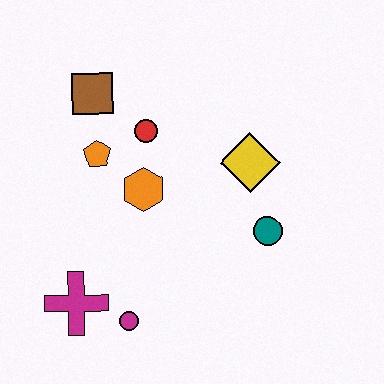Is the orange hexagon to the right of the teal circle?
No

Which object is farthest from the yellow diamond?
The magenta cross is farthest from the yellow diamond.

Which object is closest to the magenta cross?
The magenta circle is closest to the magenta cross.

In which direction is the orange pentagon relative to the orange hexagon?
The orange pentagon is to the left of the orange hexagon.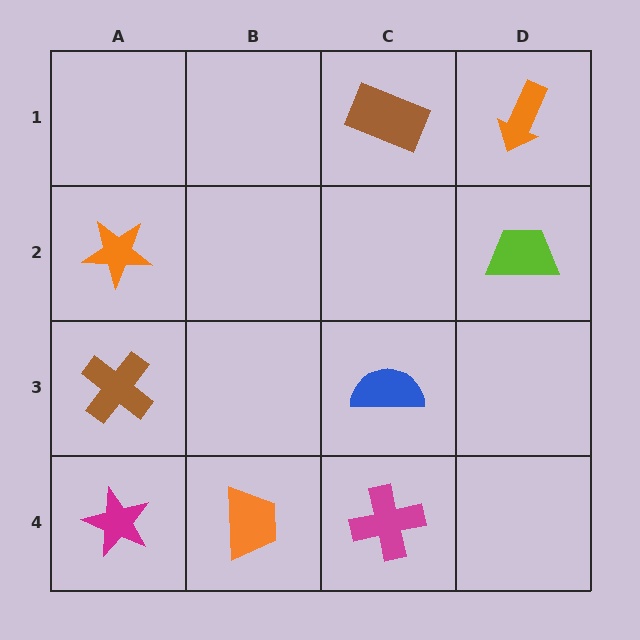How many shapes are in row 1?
2 shapes.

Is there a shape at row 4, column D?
No, that cell is empty.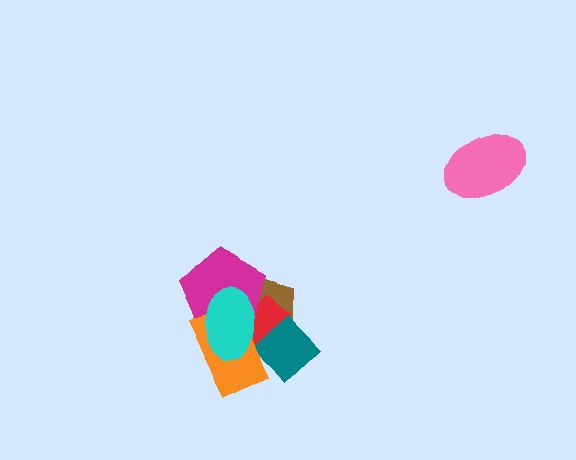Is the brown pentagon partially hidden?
Yes, it is partially covered by another shape.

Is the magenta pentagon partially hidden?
Yes, it is partially covered by another shape.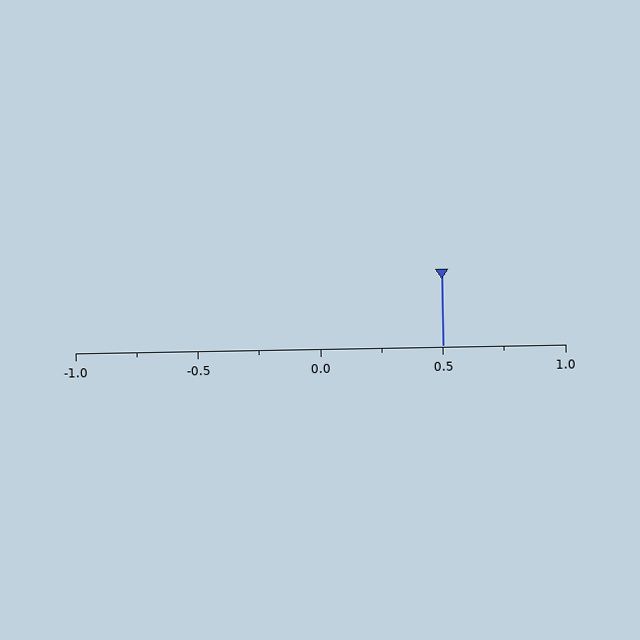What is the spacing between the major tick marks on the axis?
The major ticks are spaced 0.5 apart.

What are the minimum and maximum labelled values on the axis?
The axis runs from -1.0 to 1.0.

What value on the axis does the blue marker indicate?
The marker indicates approximately 0.5.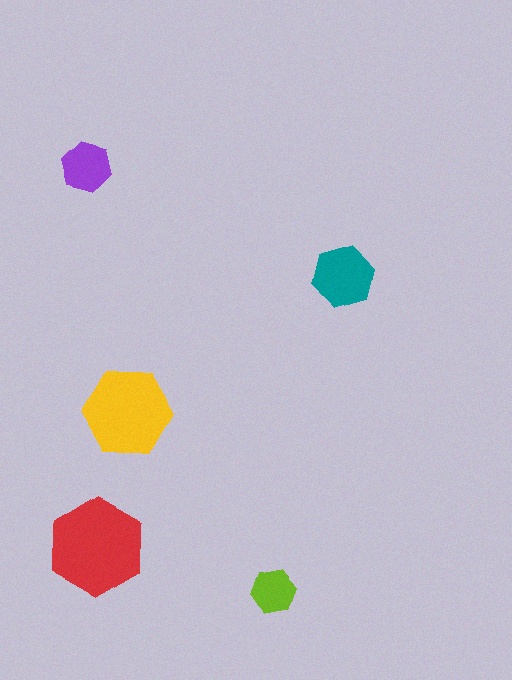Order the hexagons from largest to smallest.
the red one, the yellow one, the teal one, the purple one, the lime one.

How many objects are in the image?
There are 5 objects in the image.